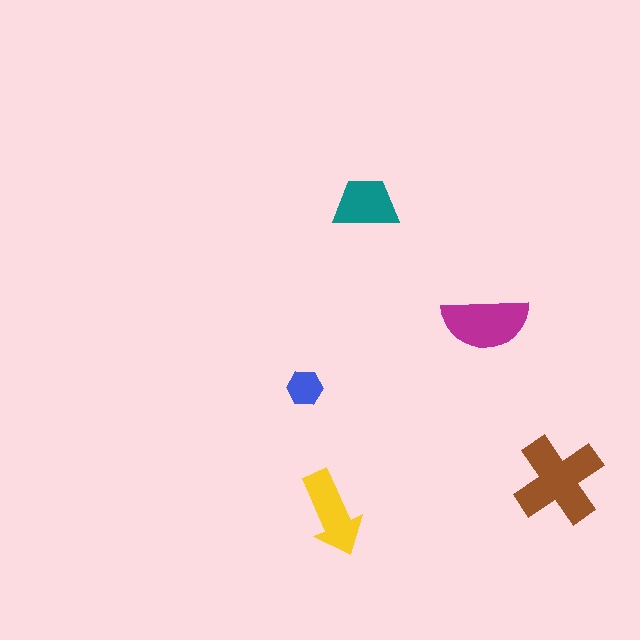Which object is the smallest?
The blue hexagon.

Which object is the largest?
The brown cross.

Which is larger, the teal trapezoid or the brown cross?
The brown cross.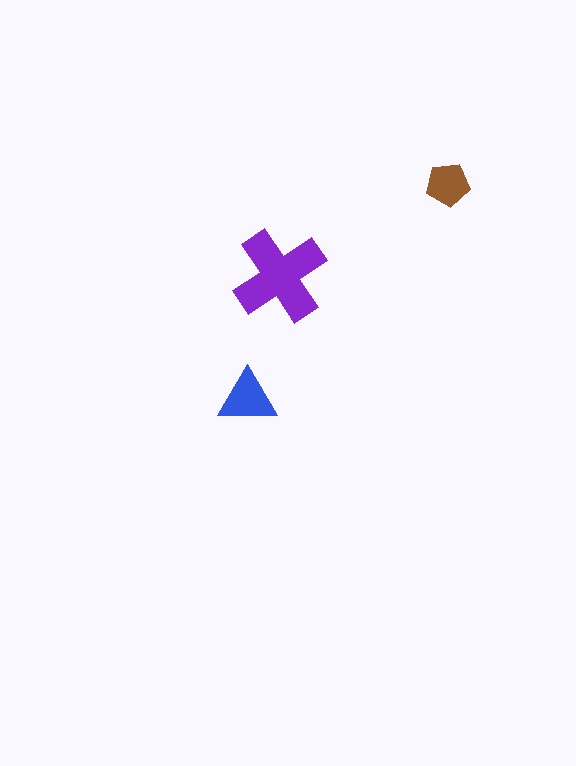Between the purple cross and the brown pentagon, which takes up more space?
The purple cross.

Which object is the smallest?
The brown pentagon.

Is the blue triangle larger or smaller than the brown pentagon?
Larger.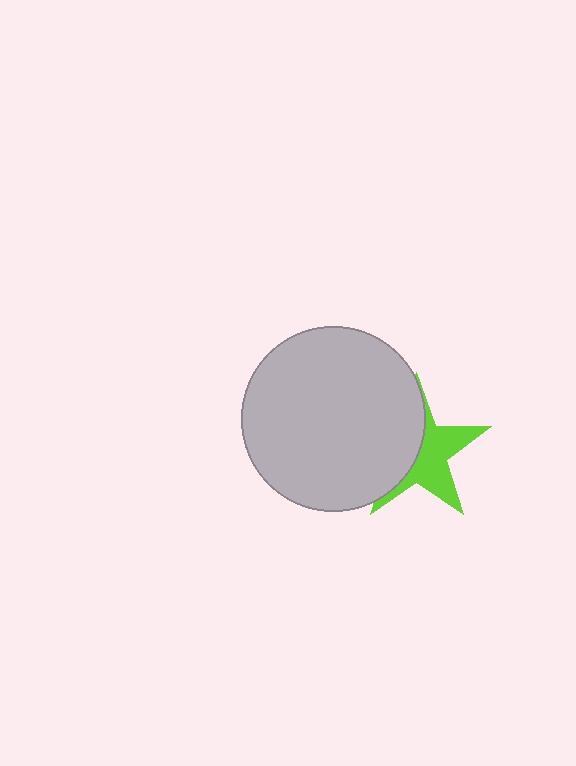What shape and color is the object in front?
The object in front is a light gray circle.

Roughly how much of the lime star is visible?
About half of it is visible (roughly 51%).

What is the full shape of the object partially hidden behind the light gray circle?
The partially hidden object is a lime star.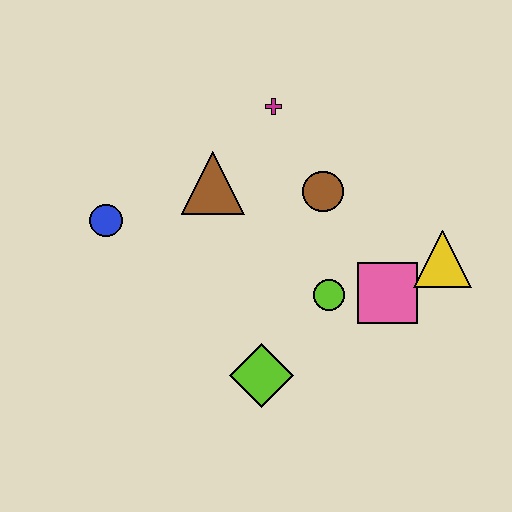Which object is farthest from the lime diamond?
The magenta cross is farthest from the lime diamond.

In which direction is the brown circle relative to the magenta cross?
The brown circle is below the magenta cross.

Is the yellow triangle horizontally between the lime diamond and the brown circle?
No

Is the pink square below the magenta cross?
Yes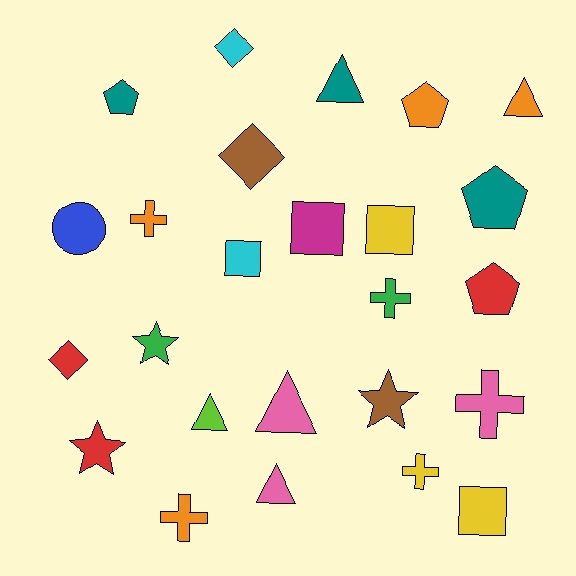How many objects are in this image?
There are 25 objects.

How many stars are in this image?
There are 3 stars.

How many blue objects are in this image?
There is 1 blue object.